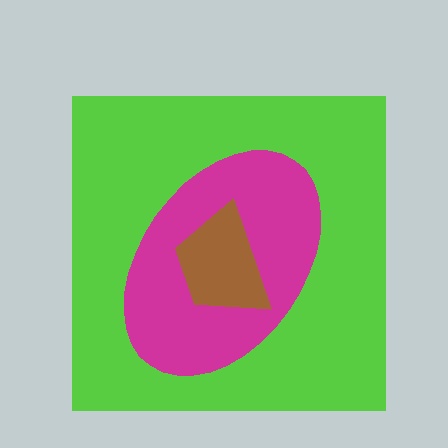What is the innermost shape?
The brown trapezoid.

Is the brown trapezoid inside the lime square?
Yes.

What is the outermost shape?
The lime square.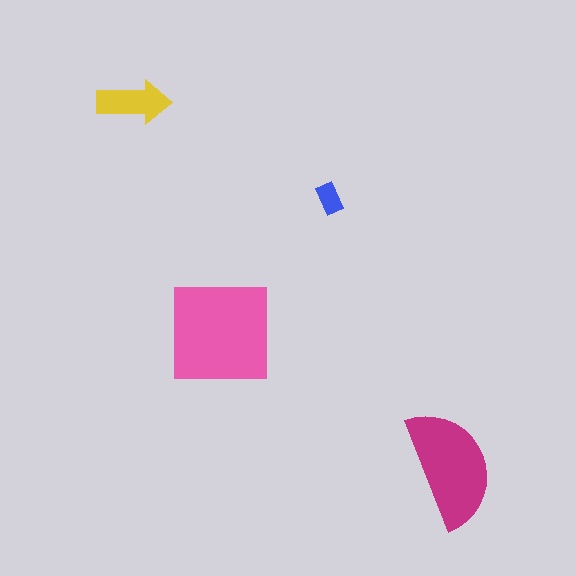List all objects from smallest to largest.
The blue rectangle, the yellow arrow, the magenta semicircle, the pink square.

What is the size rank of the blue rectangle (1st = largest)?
4th.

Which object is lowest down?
The magenta semicircle is bottommost.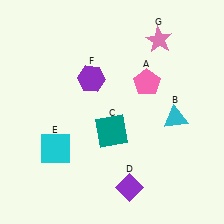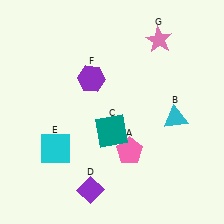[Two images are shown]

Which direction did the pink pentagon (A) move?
The pink pentagon (A) moved down.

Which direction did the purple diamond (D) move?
The purple diamond (D) moved left.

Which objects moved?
The objects that moved are: the pink pentagon (A), the purple diamond (D).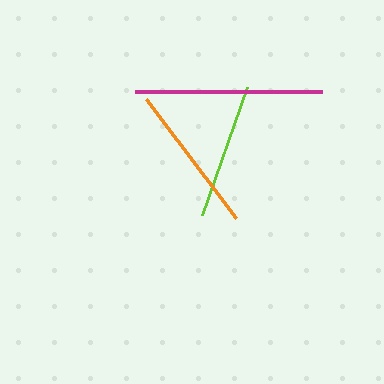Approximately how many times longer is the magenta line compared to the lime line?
The magenta line is approximately 1.4 times the length of the lime line.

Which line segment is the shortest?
The lime line is the shortest at approximately 136 pixels.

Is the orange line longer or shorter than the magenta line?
The magenta line is longer than the orange line.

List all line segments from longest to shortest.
From longest to shortest: magenta, orange, lime.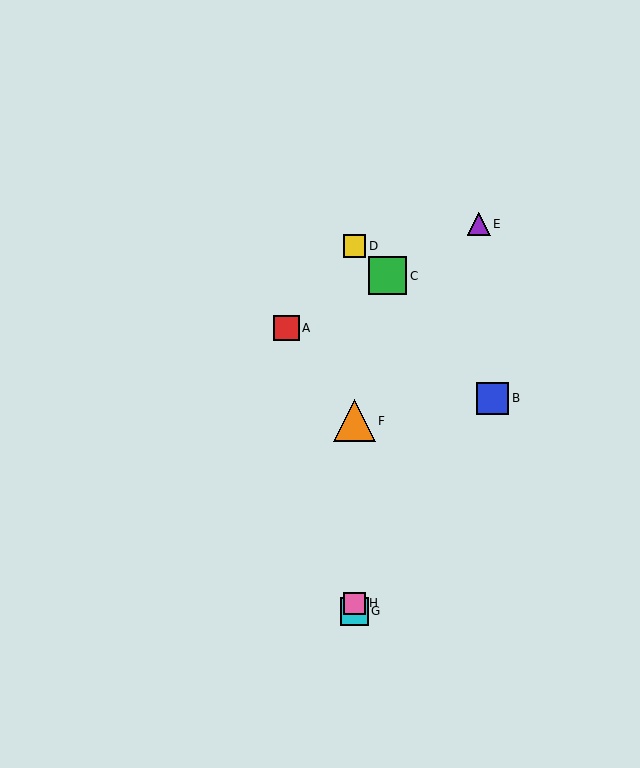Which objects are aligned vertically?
Objects D, F, G, H are aligned vertically.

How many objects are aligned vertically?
4 objects (D, F, G, H) are aligned vertically.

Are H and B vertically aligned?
No, H is at x≈354 and B is at x≈493.